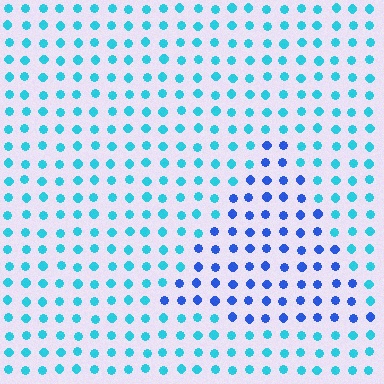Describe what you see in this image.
The image is filled with small cyan elements in a uniform arrangement. A triangle-shaped region is visible where the elements are tinted to a slightly different hue, forming a subtle color boundary.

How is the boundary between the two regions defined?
The boundary is defined purely by a slight shift in hue (about 39 degrees). Spacing, size, and orientation are identical on both sides.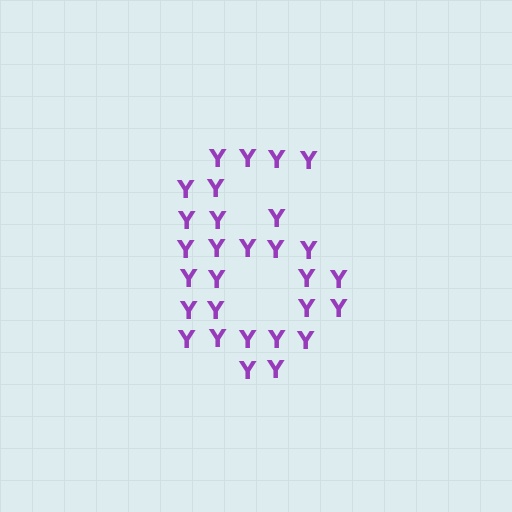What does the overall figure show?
The overall figure shows the digit 6.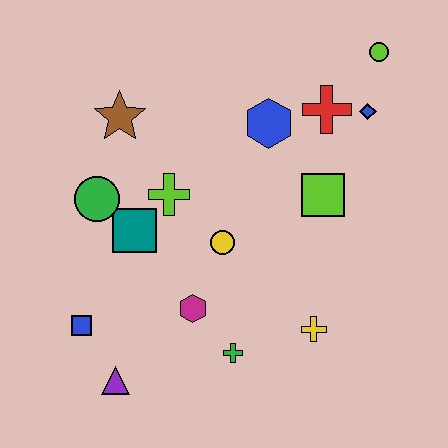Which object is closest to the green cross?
The magenta hexagon is closest to the green cross.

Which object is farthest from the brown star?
The yellow cross is farthest from the brown star.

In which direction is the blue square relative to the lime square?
The blue square is to the left of the lime square.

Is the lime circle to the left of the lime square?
No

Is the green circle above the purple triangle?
Yes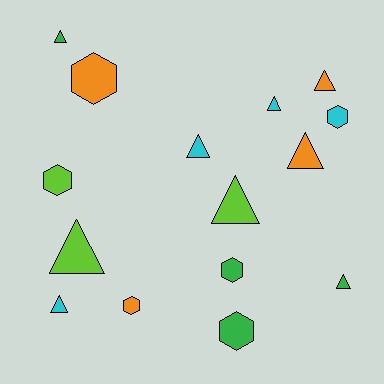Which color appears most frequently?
Orange, with 4 objects.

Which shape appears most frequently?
Triangle, with 9 objects.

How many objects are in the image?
There are 15 objects.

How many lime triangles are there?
There are 2 lime triangles.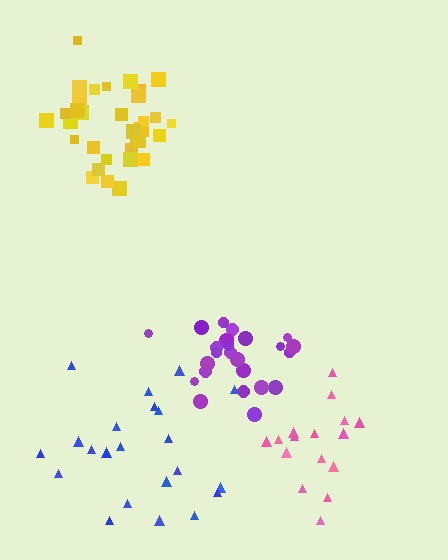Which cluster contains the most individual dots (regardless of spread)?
Yellow (33).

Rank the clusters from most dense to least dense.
purple, yellow, pink, blue.